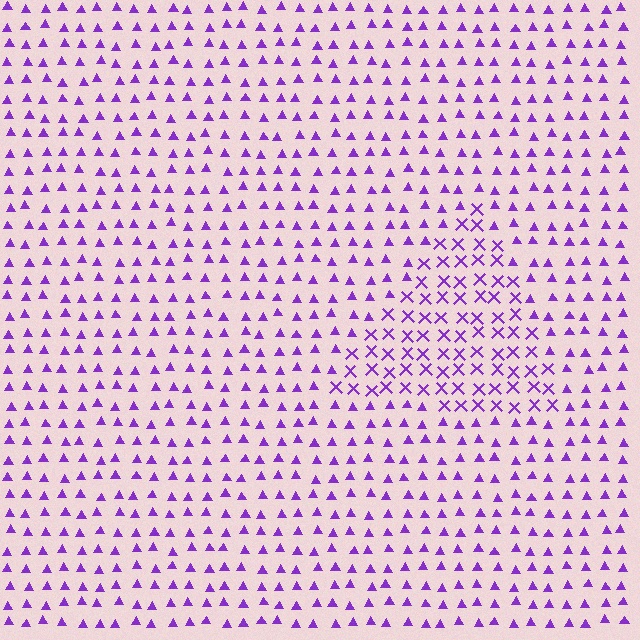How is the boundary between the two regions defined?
The boundary is defined by a change in element shape: X marks inside vs. triangles outside. All elements share the same color and spacing.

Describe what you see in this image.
The image is filled with small purple elements arranged in a uniform grid. A triangle-shaped region contains X marks, while the surrounding area contains triangles. The boundary is defined purely by the change in element shape.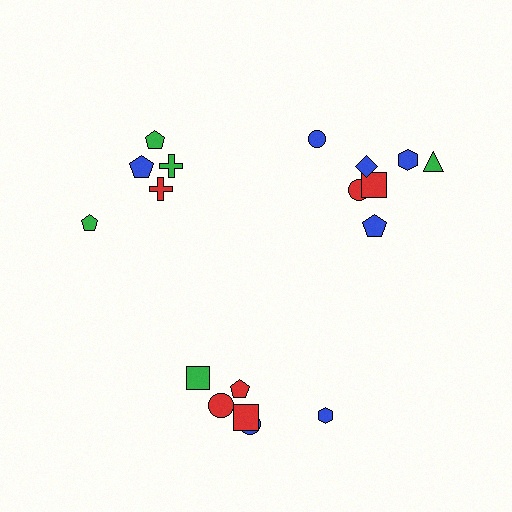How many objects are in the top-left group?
There are 5 objects.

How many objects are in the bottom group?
There are 6 objects.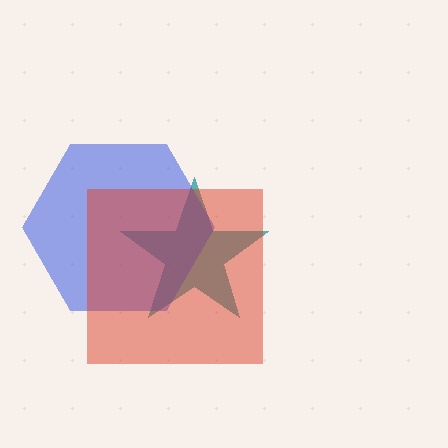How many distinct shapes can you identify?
There are 3 distinct shapes: a teal star, a blue hexagon, a red square.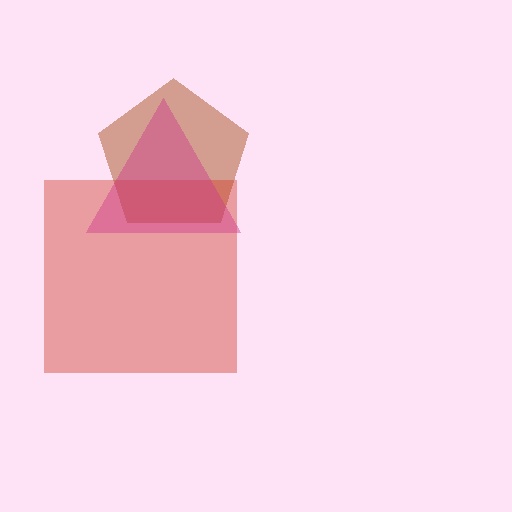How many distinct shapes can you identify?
There are 3 distinct shapes: a brown pentagon, a red square, a magenta triangle.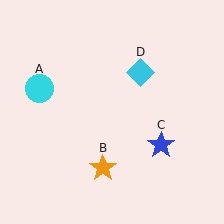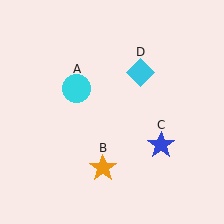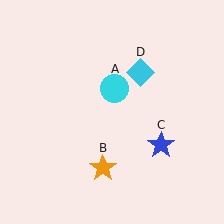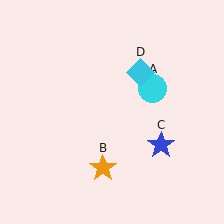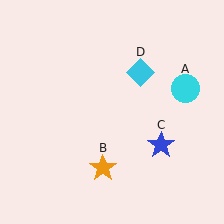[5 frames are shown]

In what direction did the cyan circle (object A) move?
The cyan circle (object A) moved right.